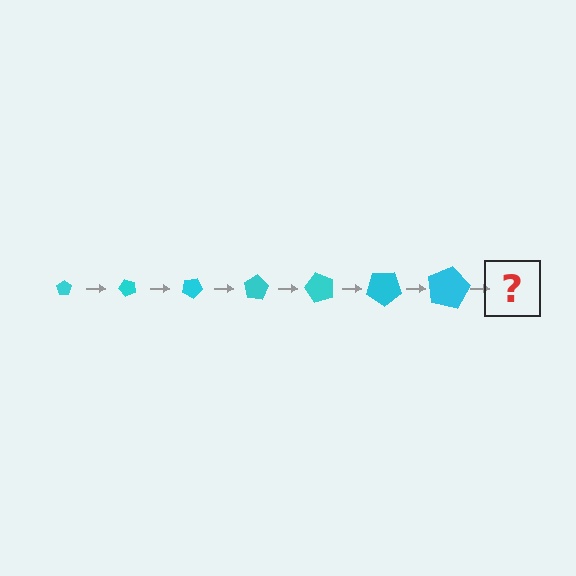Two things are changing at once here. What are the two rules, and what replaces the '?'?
The two rules are that the pentagon grows larger each step and it rotates 50 degrees each step. The '?' should be a pentagon, larger than the previous one and rotated 350 degrees from the start.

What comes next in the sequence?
The next element should be a pentagon, larger than the previous one and rotated 350 degrees from the start.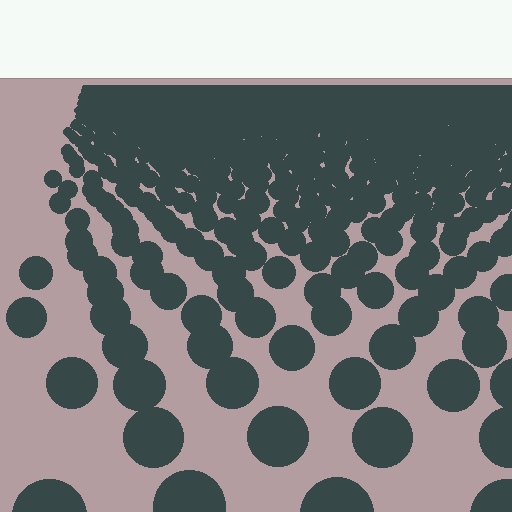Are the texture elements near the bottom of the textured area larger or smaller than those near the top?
Larger. Near the bottom, elements are closer to the viewer and appear at a bigger on-screen size.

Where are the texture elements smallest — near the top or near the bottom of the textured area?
Near the top.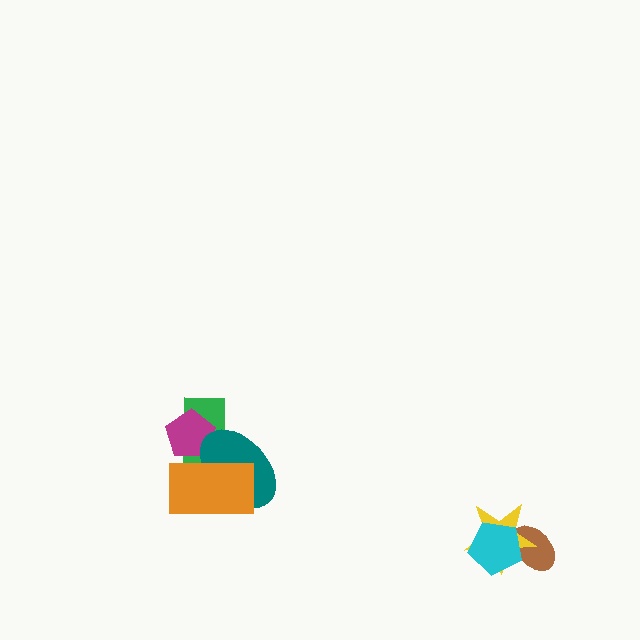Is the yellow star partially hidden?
Yes, it is partially covered by another shape.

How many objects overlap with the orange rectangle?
3 objects overlap with the orange rectangle.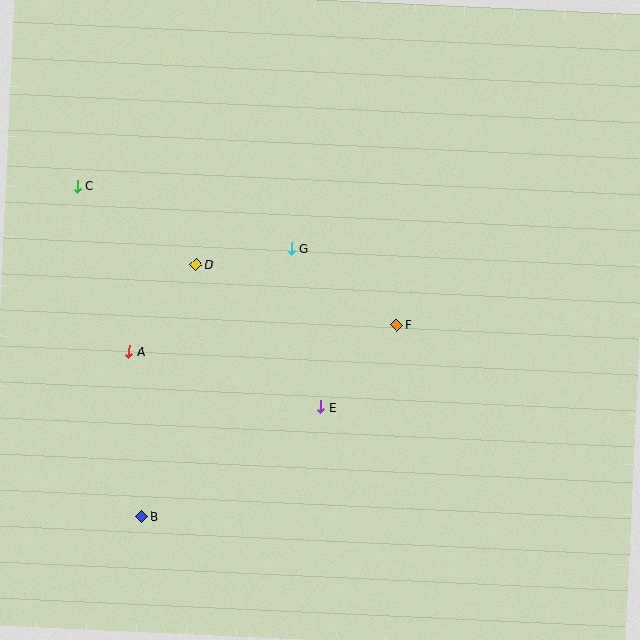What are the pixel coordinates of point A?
Point A is at (129, 352).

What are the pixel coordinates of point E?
Point E is at (321, 407).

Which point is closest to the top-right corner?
Point F is closest to the top-right corner.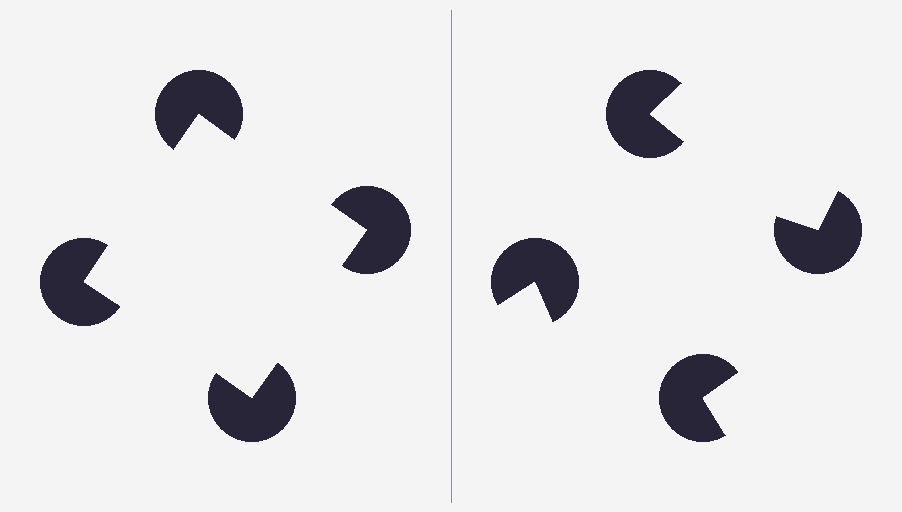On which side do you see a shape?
An illusory square appears on the left side. On the right side the wedge cuts are rotated, so no coherent shape forms.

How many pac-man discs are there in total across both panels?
8 — 4 on each side.